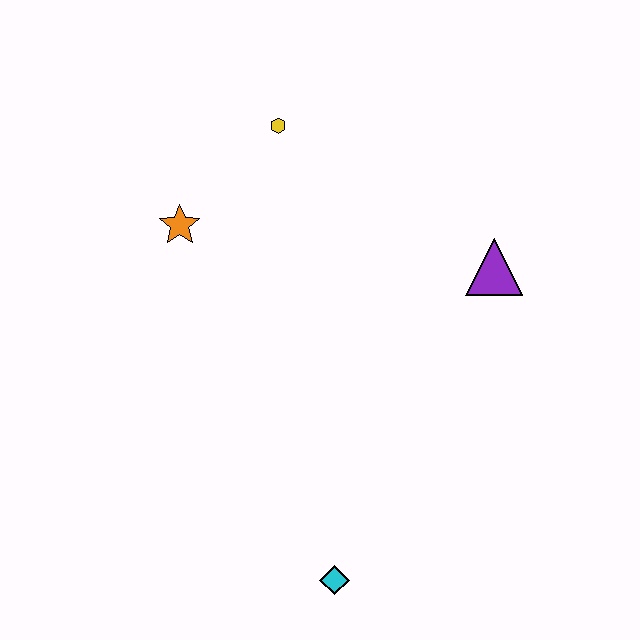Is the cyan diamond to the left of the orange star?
No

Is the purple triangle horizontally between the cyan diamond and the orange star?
No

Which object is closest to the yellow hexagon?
The orange star is closest to the yellow hexagon.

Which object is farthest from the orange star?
The cyan diamond is farthest from the orange star.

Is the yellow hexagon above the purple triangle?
Yes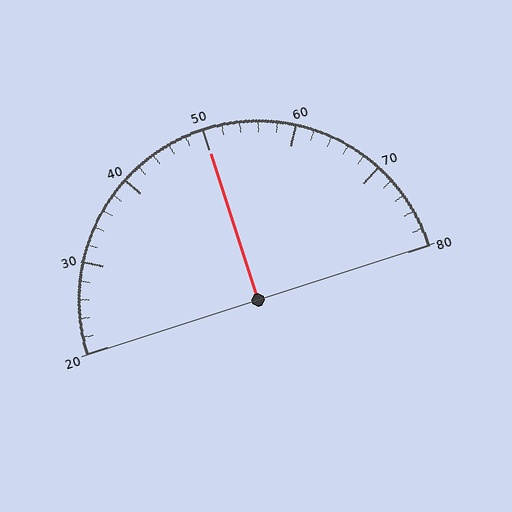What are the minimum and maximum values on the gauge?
The gauge ranges from 20 to 80.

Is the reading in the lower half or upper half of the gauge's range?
The reading is in the upper half of the range (20 to 80).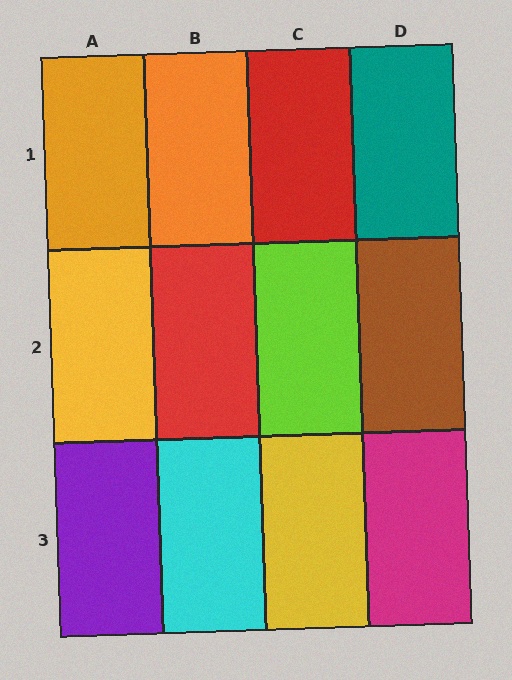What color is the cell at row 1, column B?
Orange.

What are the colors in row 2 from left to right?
Yellow, red, lime, brown.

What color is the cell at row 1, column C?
Red.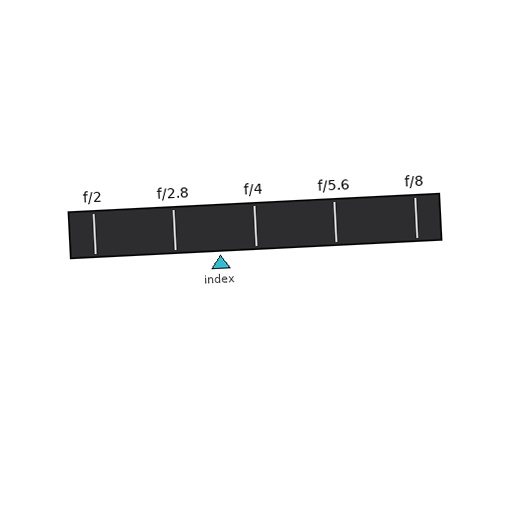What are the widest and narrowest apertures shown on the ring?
The widest aperture shown is f/2 and the narrowest is f/8.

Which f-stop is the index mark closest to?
The index mark is closest to f/4.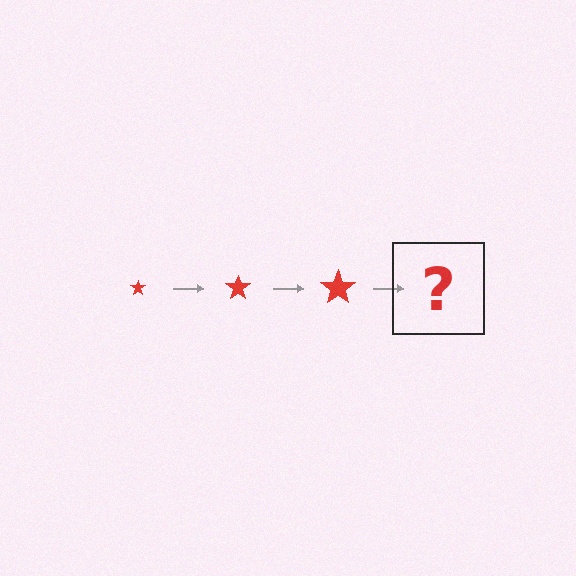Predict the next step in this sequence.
The next step is a red star, larger than the previous one.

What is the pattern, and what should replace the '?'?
The pattern is that the star gets progressively larger each step. The '?' should be a red star, larger than the previous one.